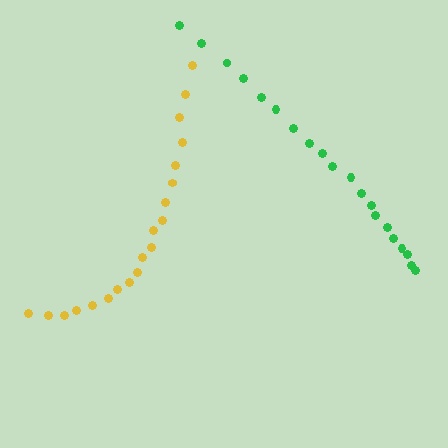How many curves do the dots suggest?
There are 2 distinct paths.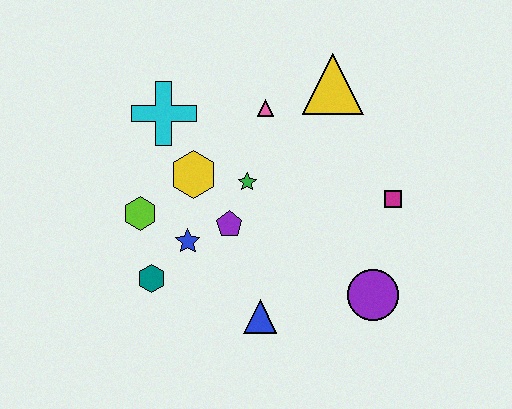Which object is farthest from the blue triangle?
The yellow triangle is farthest from the blue triangle.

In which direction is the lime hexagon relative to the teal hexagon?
The lime hexagon is above the teal hexagon.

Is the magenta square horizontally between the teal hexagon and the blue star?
No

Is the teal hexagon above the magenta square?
No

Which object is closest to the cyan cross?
The yellow hexagon is closest to the cyan cross.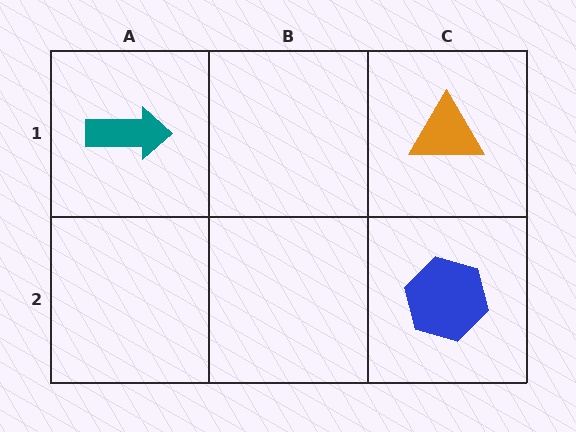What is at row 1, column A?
A teal arrow.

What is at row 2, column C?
A blue hexagon.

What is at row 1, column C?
An orange triangle.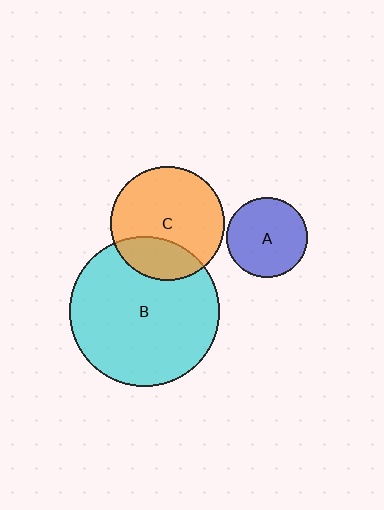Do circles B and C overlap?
Yes.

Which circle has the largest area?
Circle B (cyan).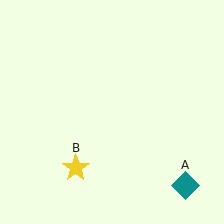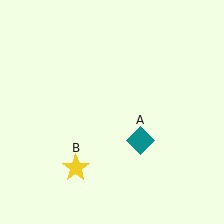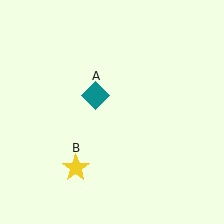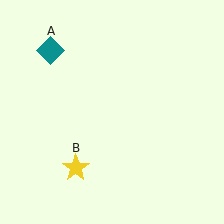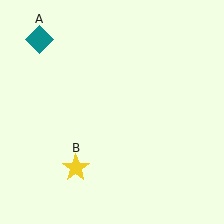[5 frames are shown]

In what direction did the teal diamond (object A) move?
The teal diamond (object A) moved up and to the left.